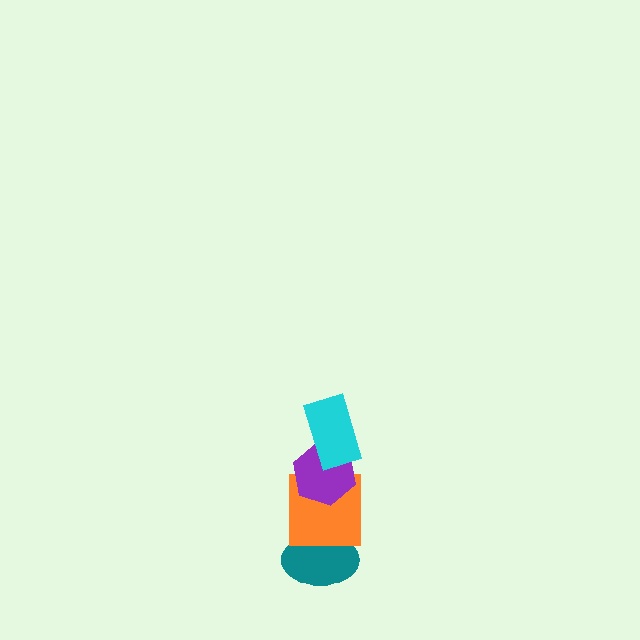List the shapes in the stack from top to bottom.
From top to bottom: the cyan rectangle, the purple hexagon, the orange square, the teal ellipse.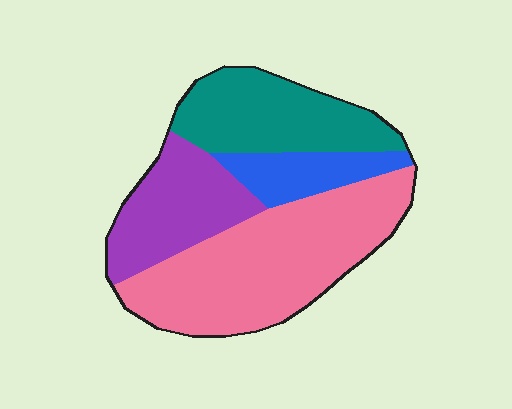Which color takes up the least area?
Blue, at roughly 10%.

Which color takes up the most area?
Pink, at roughly 45%.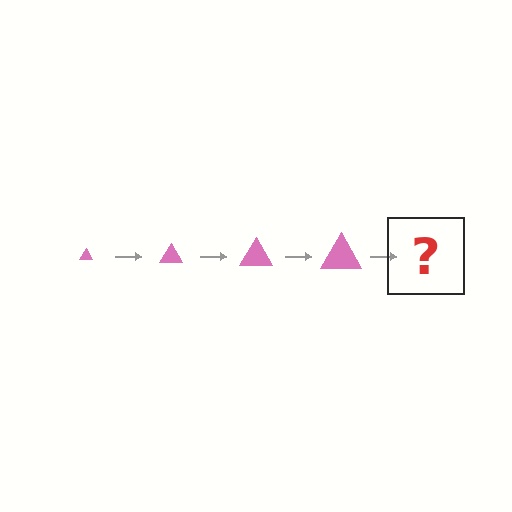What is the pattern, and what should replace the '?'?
The pattern is that the triangle gets progressively larger each step. The '?' should be a pink triangle, larger than the previous one.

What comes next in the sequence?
The next element should be a pink triangle, larger than the previous one.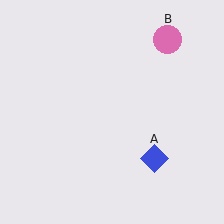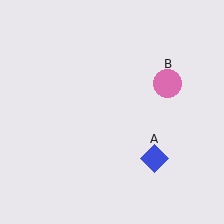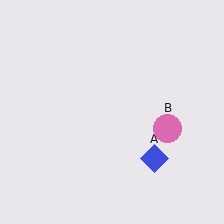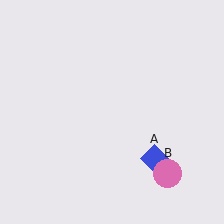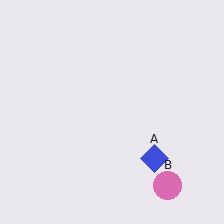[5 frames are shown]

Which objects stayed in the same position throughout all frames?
Blue diamond (object A) remained stationary.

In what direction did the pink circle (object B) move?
The pink circle (object B) moved down.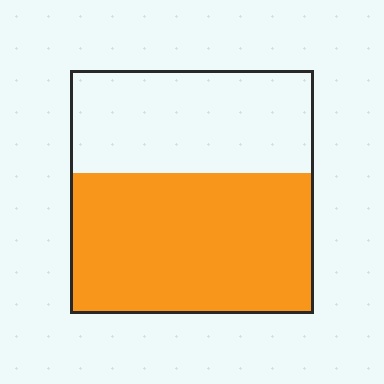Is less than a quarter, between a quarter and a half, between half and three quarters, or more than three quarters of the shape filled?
Between half and three quarters.